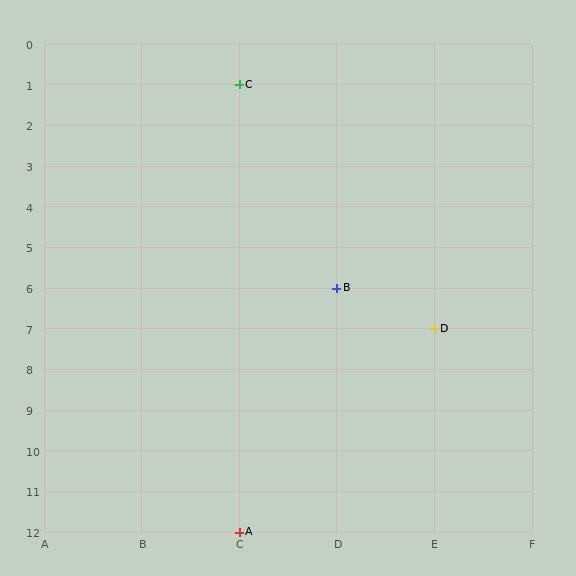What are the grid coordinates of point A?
Point A is at grid coordinates (C, 12).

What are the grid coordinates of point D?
Point D is at grid coordinates (E, 7).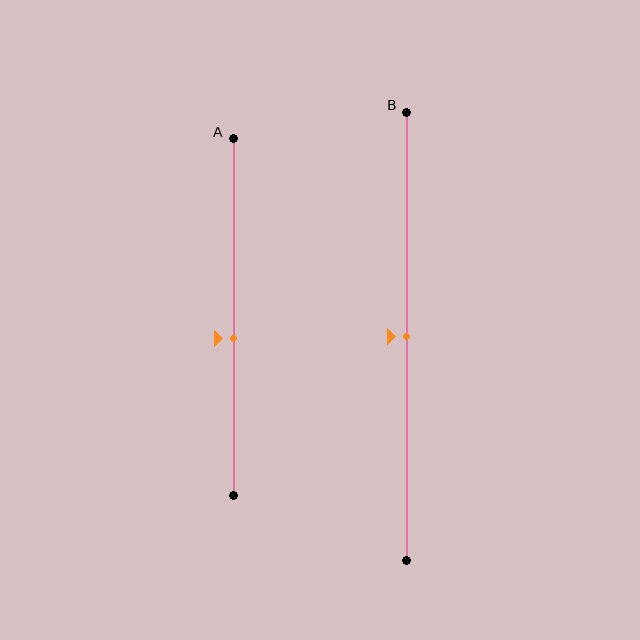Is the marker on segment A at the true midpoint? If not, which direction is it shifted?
No, the marker on segment A is shifted downward by about 6% of the segment length.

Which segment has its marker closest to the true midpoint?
Segment B has its marker closest to the true midpoint.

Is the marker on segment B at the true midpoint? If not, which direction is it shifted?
Yes, the marker on segment B is at the true midpoint.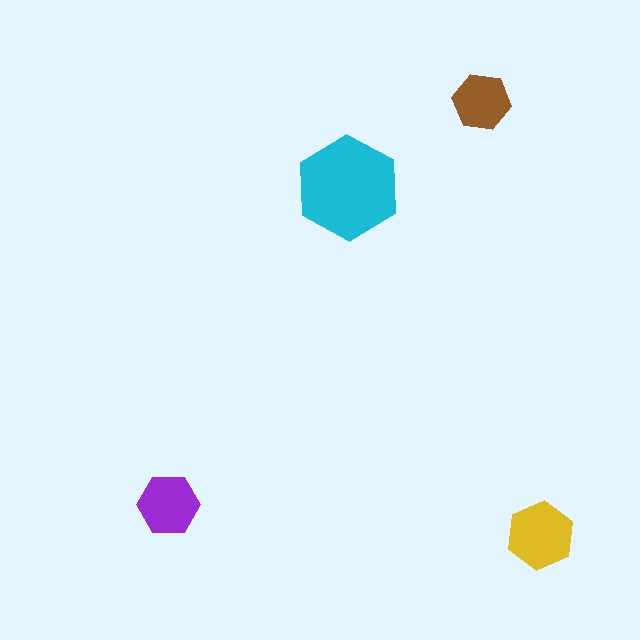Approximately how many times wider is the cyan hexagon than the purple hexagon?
About 1.5 times wider.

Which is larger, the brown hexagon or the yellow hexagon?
The yellow one.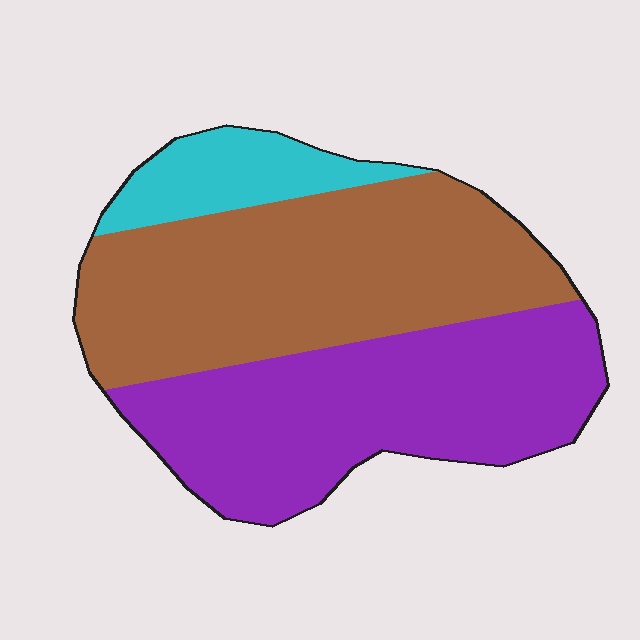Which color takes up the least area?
Cyan, at roughly 10%.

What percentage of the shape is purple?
Purple takes up about two fifths (2/5) of the shape.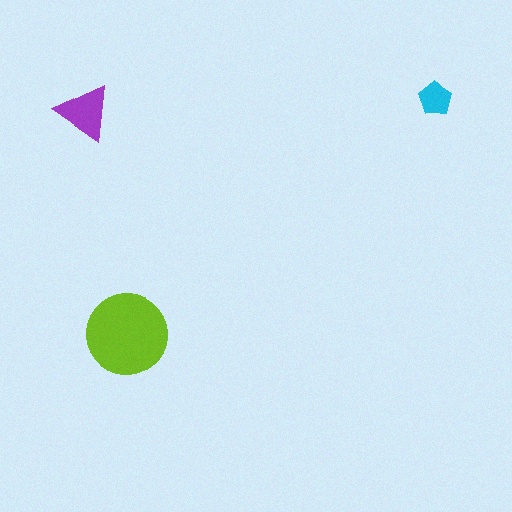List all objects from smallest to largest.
The cyan pentagon, the purple triangle, the lime circle.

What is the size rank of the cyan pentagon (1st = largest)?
3rd.